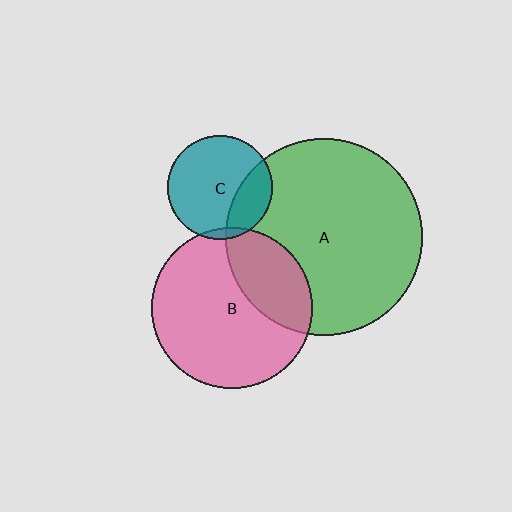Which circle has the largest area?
Circle A (green).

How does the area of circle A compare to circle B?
Approximately 1.5 times.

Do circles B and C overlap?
Yes.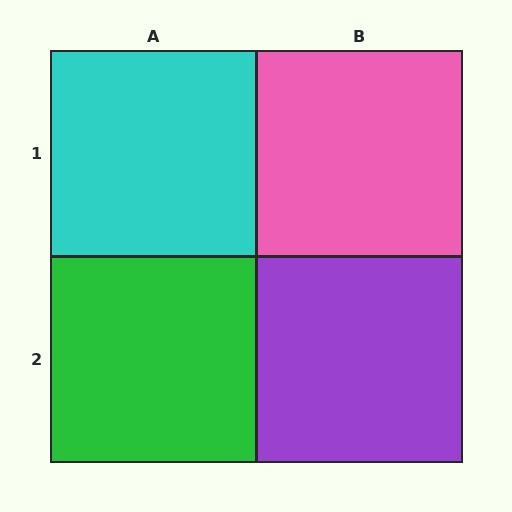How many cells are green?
1 cell is green.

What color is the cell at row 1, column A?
Cyan.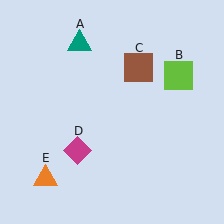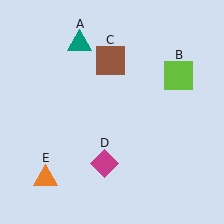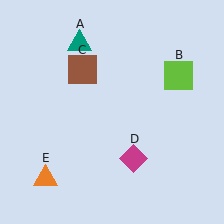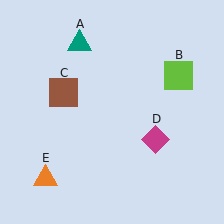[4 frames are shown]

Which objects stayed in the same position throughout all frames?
Teal triangle (object A) and lime square (object B) and orange triangle (object E) remained stationary.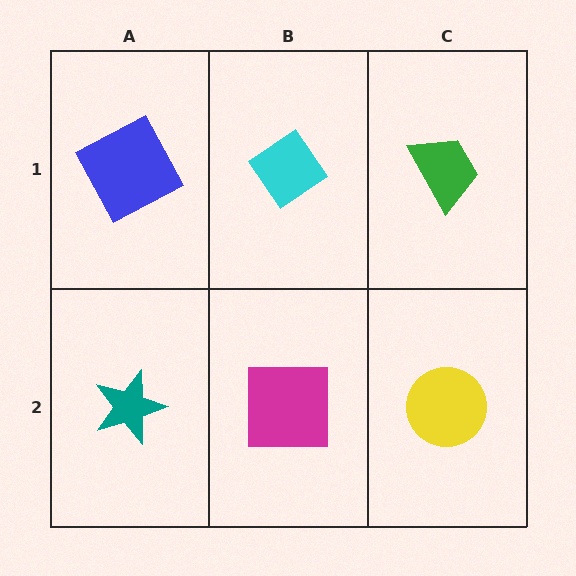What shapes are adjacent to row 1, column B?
A magenta square (row 2, column B), a blue square (row 1, column A), a green trapezoid (row 1, column C).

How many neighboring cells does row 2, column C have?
2.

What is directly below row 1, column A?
A teal star.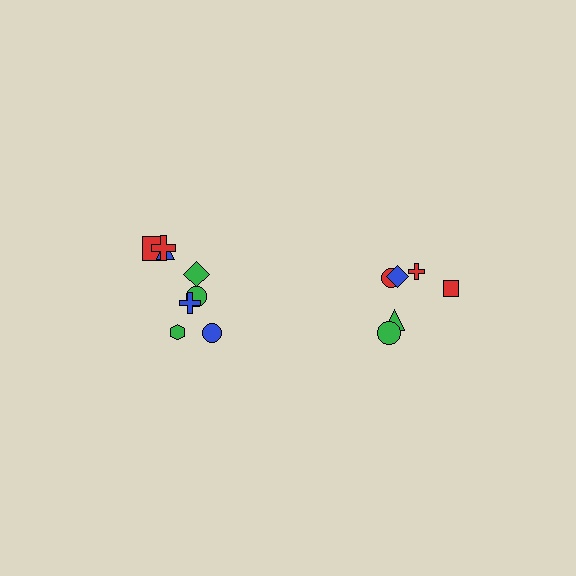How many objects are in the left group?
There are 8 objects.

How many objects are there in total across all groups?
There are 14 objects.